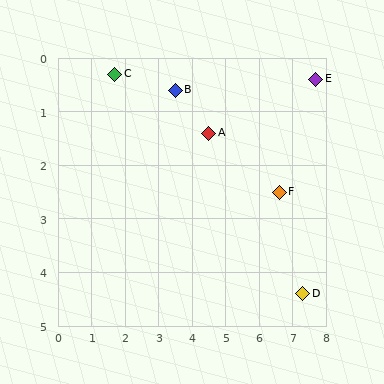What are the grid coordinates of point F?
Point F is at approximately (6.6, 2.5).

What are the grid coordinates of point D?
Point D is at approximately (7.3, 4.4).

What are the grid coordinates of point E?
Point E is at approximately (7.7, 0.4).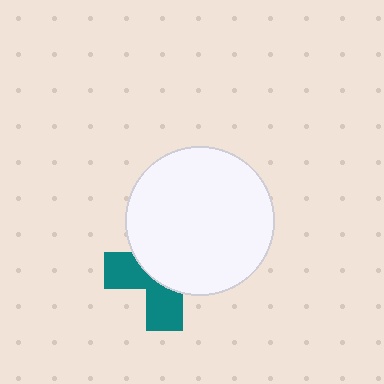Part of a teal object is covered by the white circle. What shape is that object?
It is a cross.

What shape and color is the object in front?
The object in front is a white circle.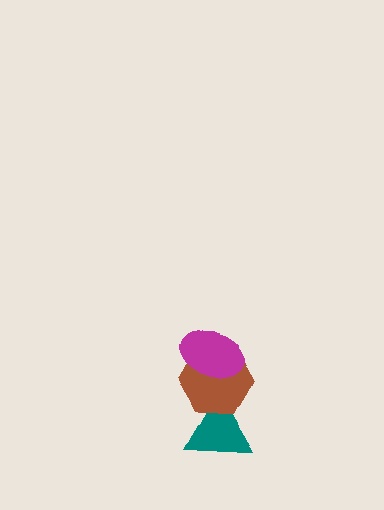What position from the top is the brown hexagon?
The brown hexagon is 2nd from the top.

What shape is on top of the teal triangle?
The brown hexagon is on top of the teal triangle.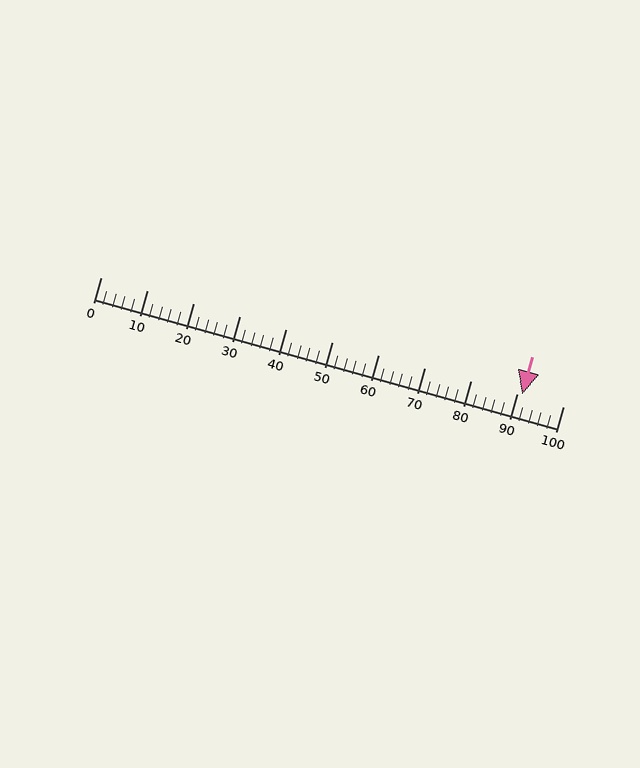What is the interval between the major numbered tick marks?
The major tick marks are spaced 10 units apart.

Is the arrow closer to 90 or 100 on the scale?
The arrow is closer to 90.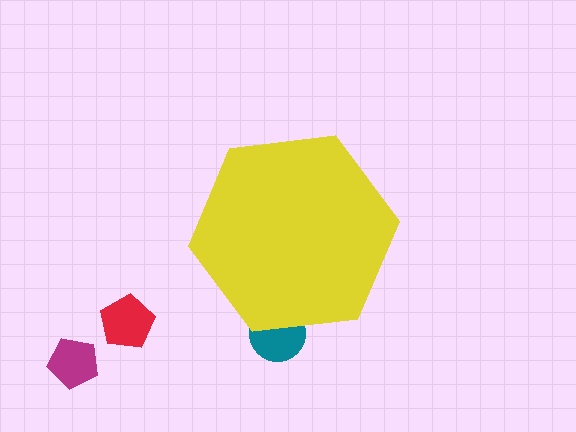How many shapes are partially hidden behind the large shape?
1 shape is partially hidden.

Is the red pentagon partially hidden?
No, the red pentagon is fully visible.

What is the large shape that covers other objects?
A yellow hexagon.